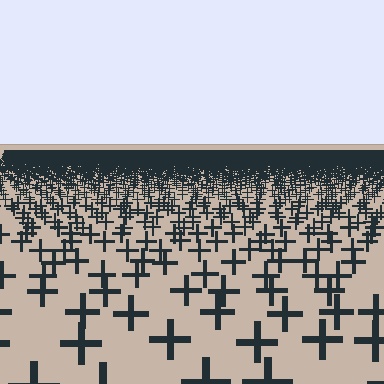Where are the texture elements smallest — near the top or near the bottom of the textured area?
Near the top.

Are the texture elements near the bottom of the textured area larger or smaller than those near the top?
Larger. Near the bottom, elements are closer to the viewer and appear at a bigger on-screen size.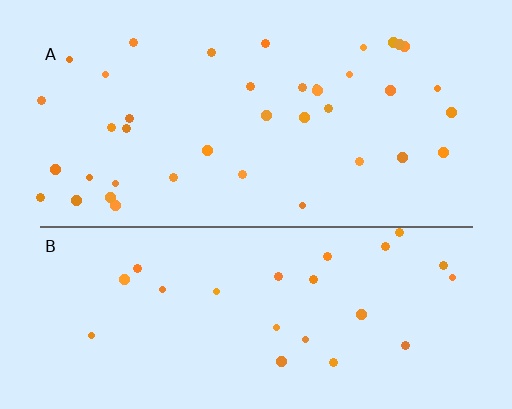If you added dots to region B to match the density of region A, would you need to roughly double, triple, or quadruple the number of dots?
Approximately double.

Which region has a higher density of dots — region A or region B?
A (the top).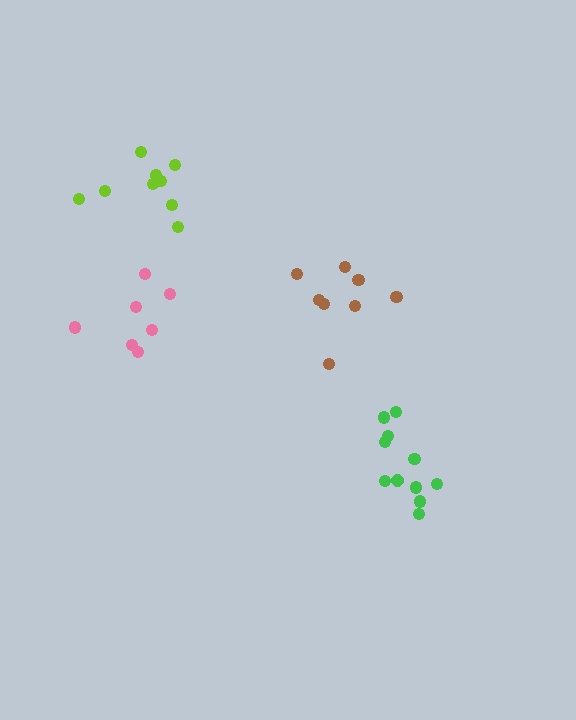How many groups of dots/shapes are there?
There are 4 groups.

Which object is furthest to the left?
The lime cluster is leftmost.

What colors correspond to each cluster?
The clusters are colored: lime, brown, pink, green.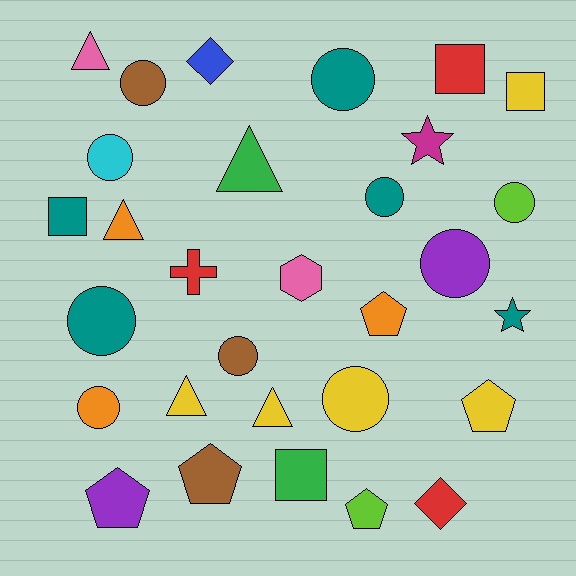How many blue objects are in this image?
There is 1 blue object.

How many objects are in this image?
There are 30 objects.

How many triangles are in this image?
There are 5 triangles.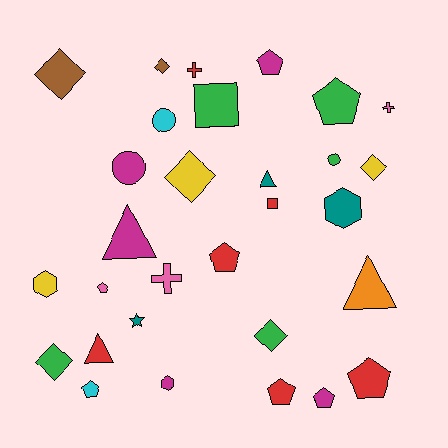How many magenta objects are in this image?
There are 5 magenta objects.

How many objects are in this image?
There are 30 objects.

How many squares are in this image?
There are 2 squares.